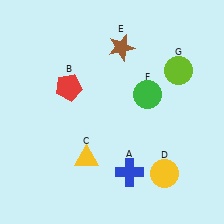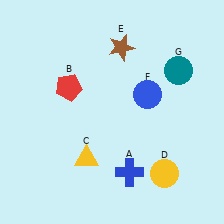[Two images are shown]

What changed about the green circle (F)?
In Image 1, F is green. In Image 2, it changed to blue.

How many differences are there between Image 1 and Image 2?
There are 2 differences between the two images.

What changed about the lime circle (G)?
In Image 1, G is lime. In Image 2, it changed to teal.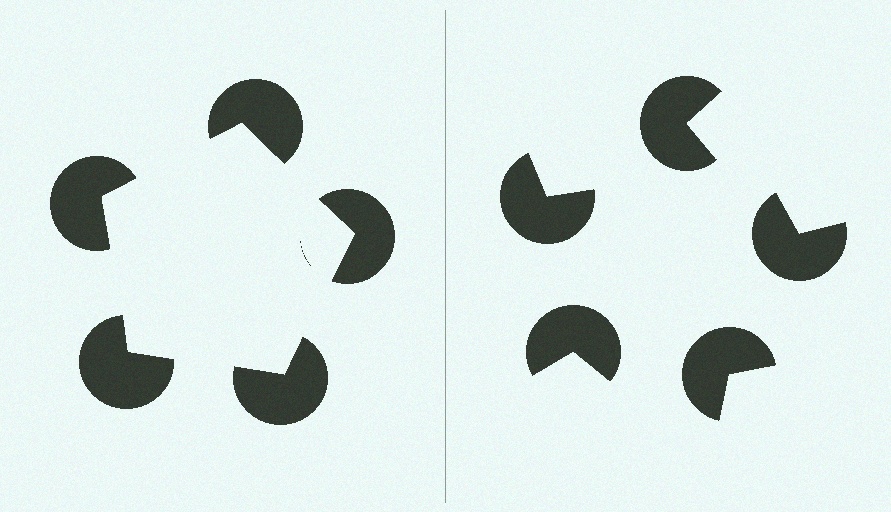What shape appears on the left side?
An illusory pentagon.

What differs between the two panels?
The pac-man discs are positioned identically on both sides; only the wedge orientations differ. On the left they align to a pentagon; on the right they are misaligned.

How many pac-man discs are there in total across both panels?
10 — 5 on each side.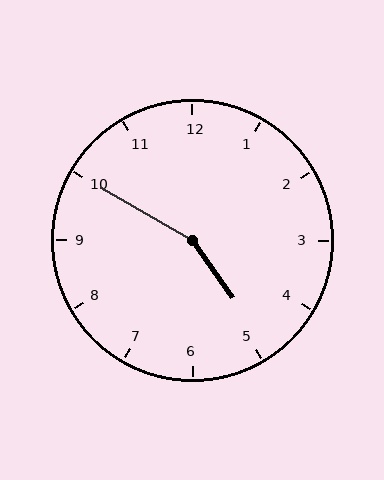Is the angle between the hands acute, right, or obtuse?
It is obtuse.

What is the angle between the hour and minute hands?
Approximately 155 degrees.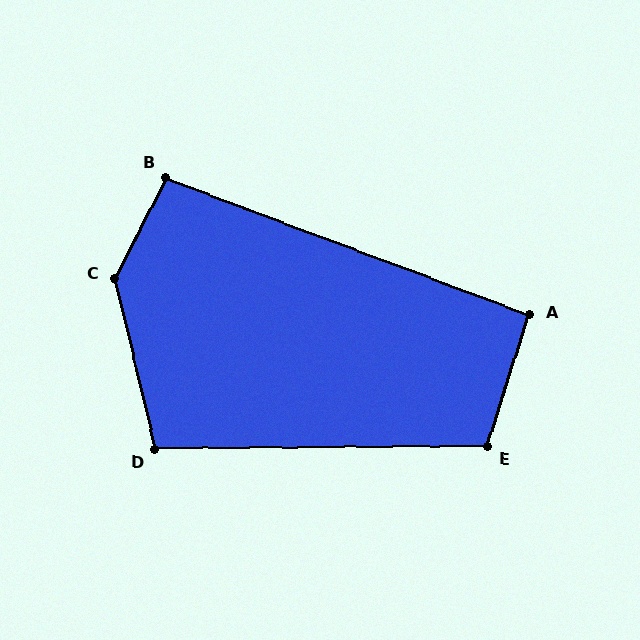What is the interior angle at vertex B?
Approximately 96 degrees (obtuse).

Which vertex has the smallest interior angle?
A, at approximately 93 degrees.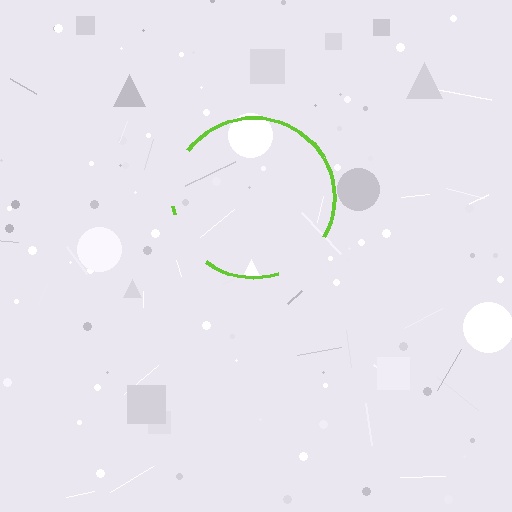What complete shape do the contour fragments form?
The contour fragments form a circle.